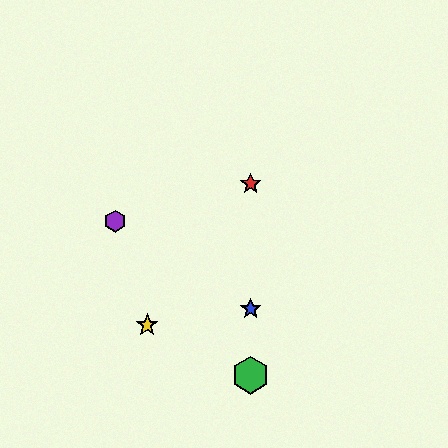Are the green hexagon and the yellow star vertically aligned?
No, the green hexagon is at x≈251 and the yellow star is at x≈147.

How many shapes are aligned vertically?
3 shapes (the red star, the blue star, the green hexagon) are aligned vertically.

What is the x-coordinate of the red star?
The red star is at x≈251.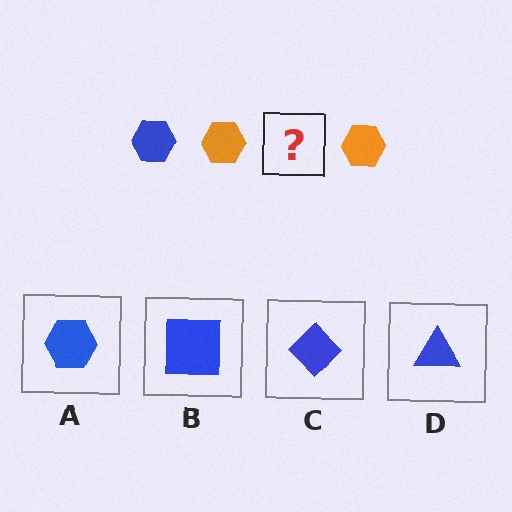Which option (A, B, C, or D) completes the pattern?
A.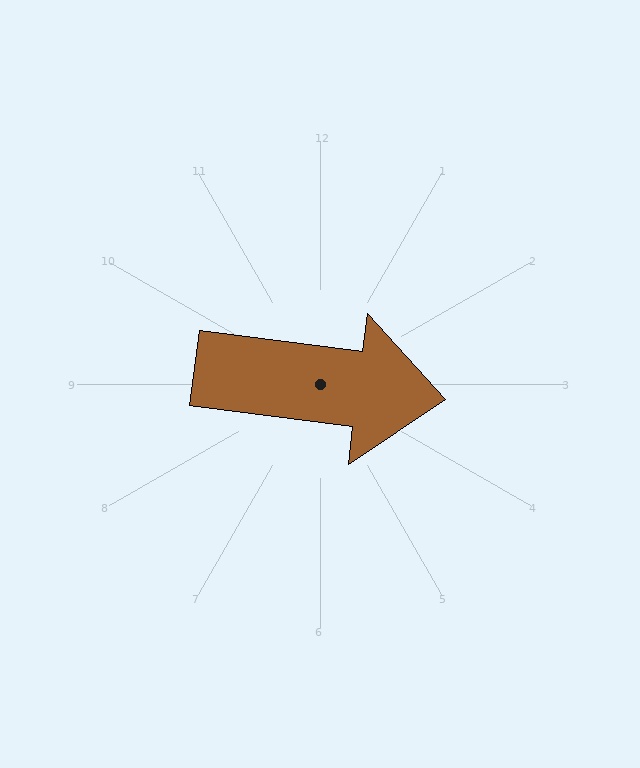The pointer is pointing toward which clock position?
Roughly 3 o'clock.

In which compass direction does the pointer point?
East.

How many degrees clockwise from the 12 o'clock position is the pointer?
Approximately 97 degrees.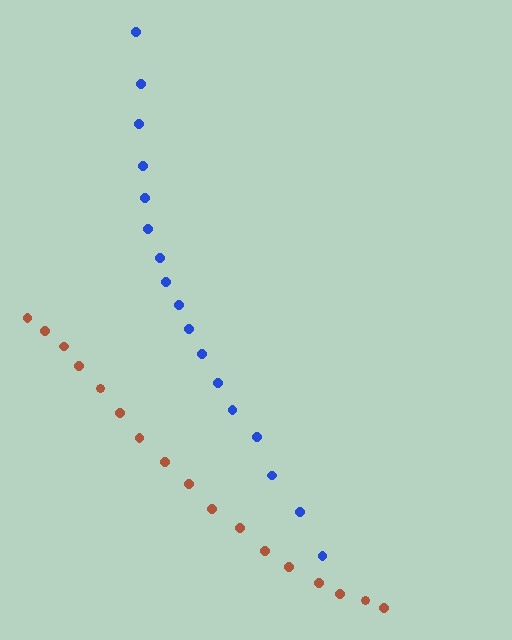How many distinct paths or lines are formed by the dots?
There are 2 distinct paths.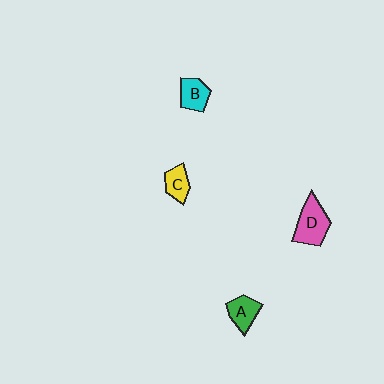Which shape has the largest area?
Shape D (pink).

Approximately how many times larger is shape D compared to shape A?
Approximately 1.4 times.